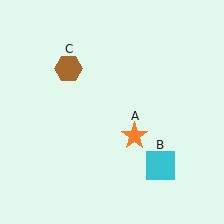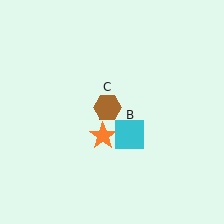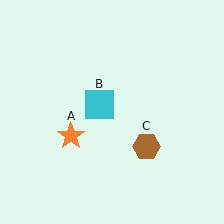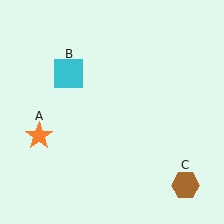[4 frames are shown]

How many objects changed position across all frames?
3 objects changed position: orange star (object A), cyan square (object B), brown hexagon (object C).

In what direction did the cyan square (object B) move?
The cyan square (object B) moved up and to the left.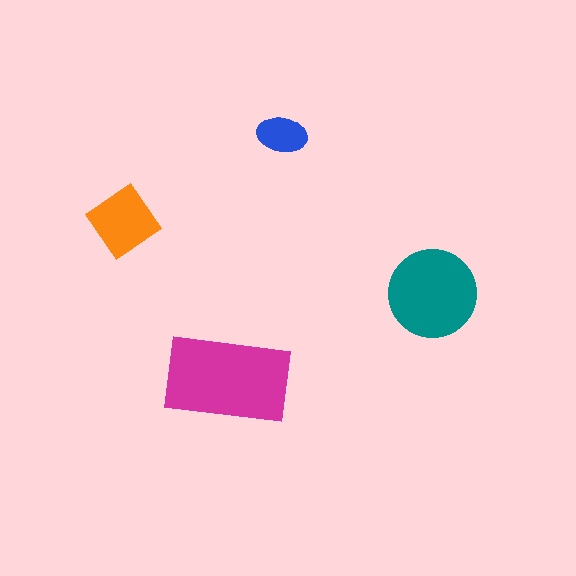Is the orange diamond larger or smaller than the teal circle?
Smaller.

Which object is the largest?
The magenta rectangle.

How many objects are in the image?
There are 4 objects in the image.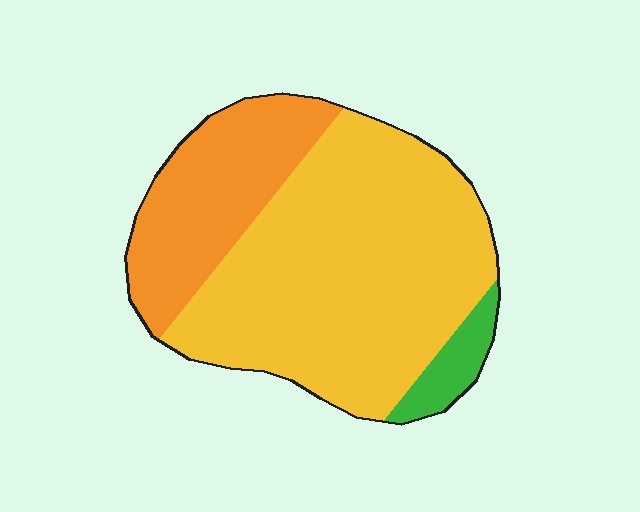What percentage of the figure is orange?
Orange covers around 25% of the figure.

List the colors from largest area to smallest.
From largest to smallest: yellow, orange, green.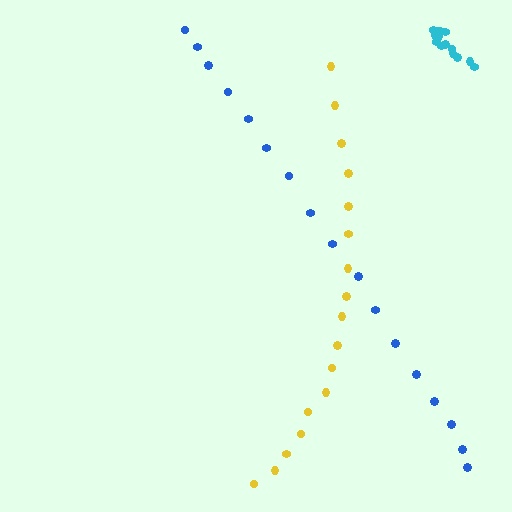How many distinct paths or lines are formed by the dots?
There are 3 distinct paths.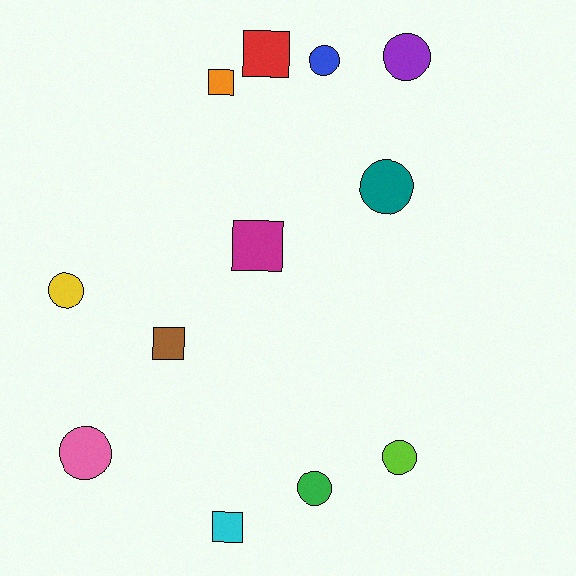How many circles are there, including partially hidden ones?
There are 7 circles.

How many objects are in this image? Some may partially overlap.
There are 12 objects.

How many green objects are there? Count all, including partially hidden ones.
There is 1 green object.